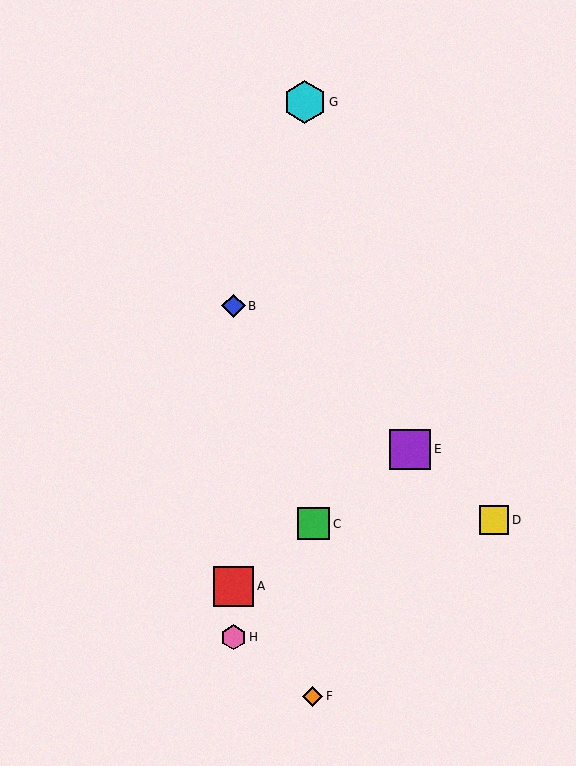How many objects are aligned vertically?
3 objects (A, B, H) are aligned vertically.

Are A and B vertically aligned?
Yes, both are at x≈234.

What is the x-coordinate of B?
Object B is at x≈234.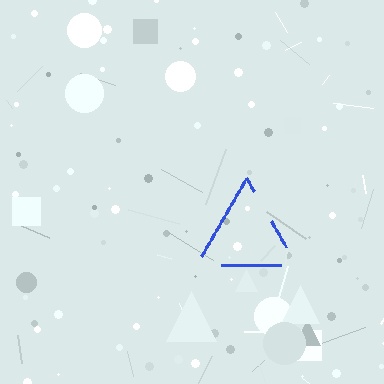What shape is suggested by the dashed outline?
The dashed outline suggests a triangle.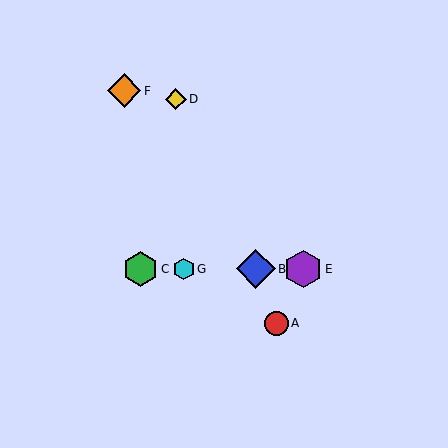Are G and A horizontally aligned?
No, G is at y≈269 and A is at y≈323.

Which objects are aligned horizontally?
Objects B, C, E, G are aligned horizontally.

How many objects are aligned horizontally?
4 objects (B, C, E, G) are aligned horizontally.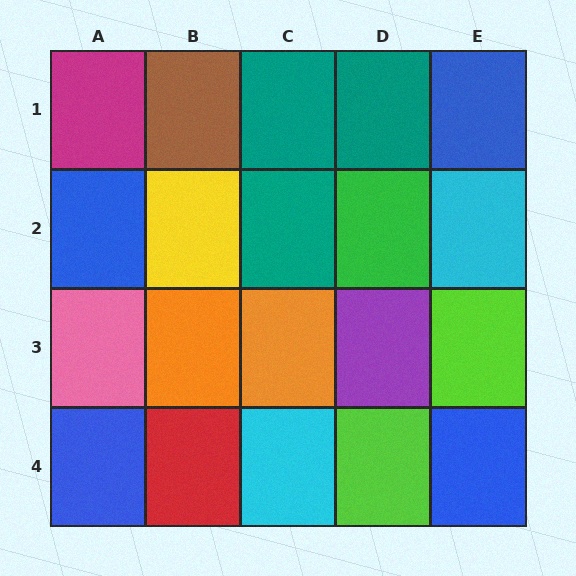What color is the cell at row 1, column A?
Magenta.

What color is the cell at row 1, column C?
Teal.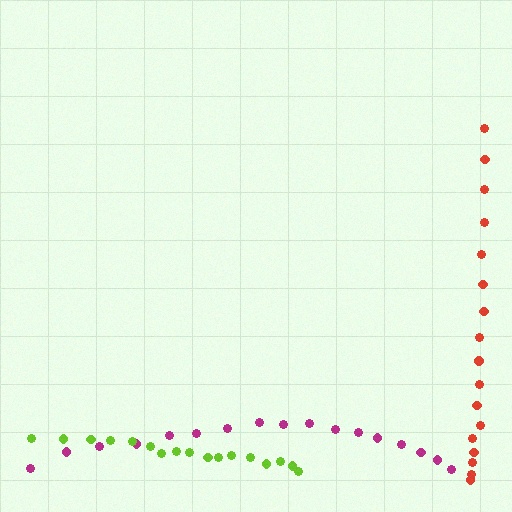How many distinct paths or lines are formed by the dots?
There are 3 distinct paths.